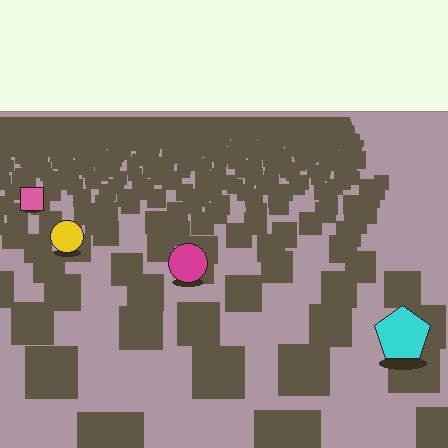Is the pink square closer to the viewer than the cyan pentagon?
No. The cyan pentagon is closer — you can tell from the texture gradient: the ground texture is coarser near it.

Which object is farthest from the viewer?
The pink square is farthest from the viewer. It appears smaller and the ground texture around it is denser.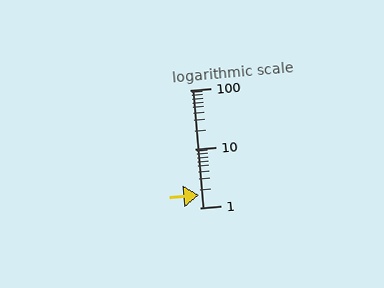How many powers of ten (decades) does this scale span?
The scale spans 2 decades, from 1 to 100.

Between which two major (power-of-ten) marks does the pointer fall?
The pointer is between 1 and 10.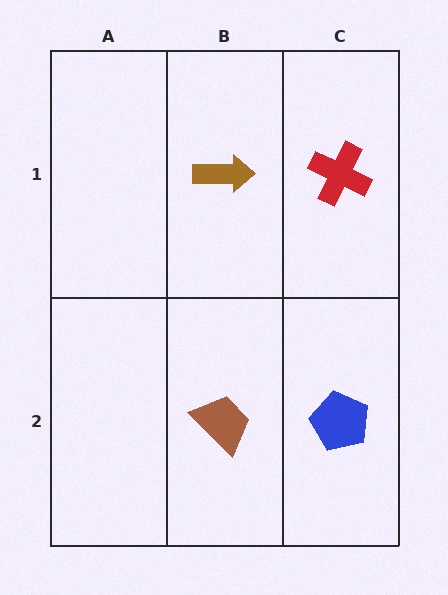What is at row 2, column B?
A brown trapezoid.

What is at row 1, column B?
A brown arrow.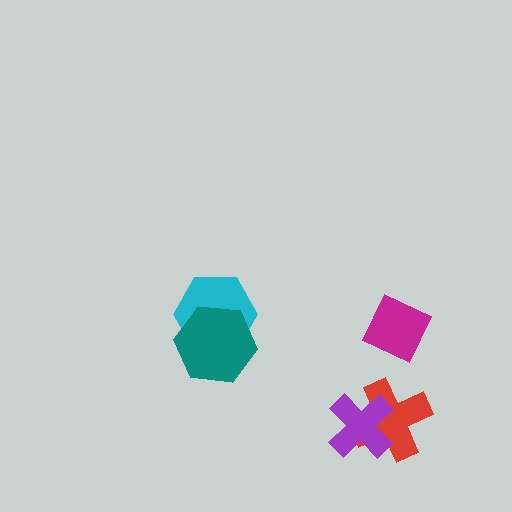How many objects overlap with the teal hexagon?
1 object overlaps with the teal hexagon.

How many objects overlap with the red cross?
1 object overlaps with the red cross.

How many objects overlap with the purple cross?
1 object overlaps with the purple cross.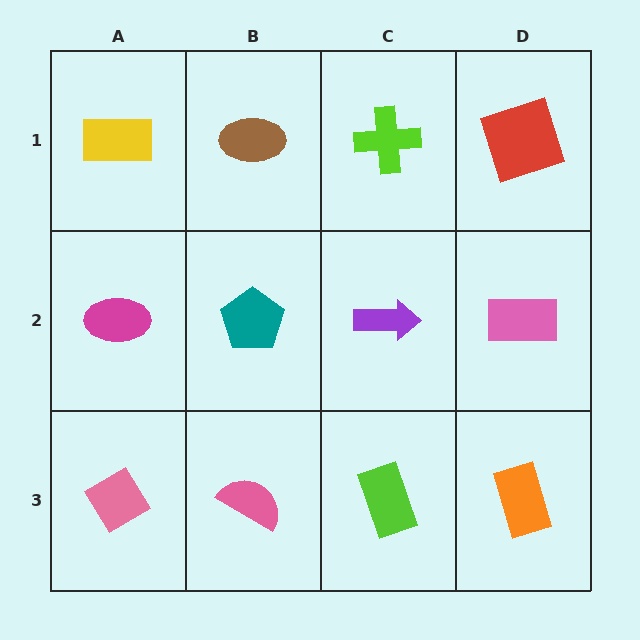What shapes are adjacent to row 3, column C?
A purple arrow (row 2, column C), a pink semicircle (row 3, column B), an orange rectangle (row 3, column D).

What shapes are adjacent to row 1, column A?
A magenta ellipse (row 2, column A), a brown ellipse (row 1, column B).